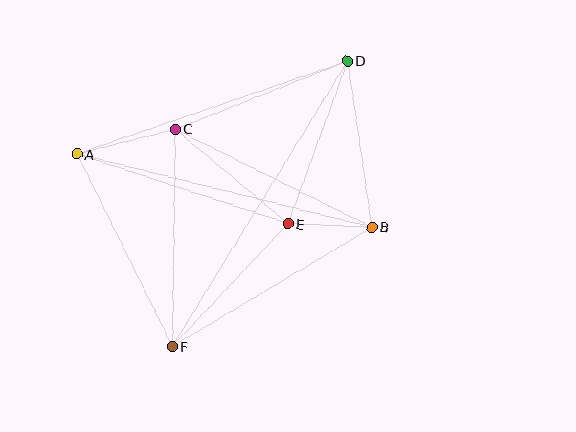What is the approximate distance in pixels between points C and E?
The distance between C and E is approximately 147 pixels.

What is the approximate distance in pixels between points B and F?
The distance between B and F is approximately 232 pixels.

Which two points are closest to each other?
Points B and E are closest to each other.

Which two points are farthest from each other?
Points D and F are farthest from each other.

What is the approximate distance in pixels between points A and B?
The distance between A and B is approximately 304 pixels.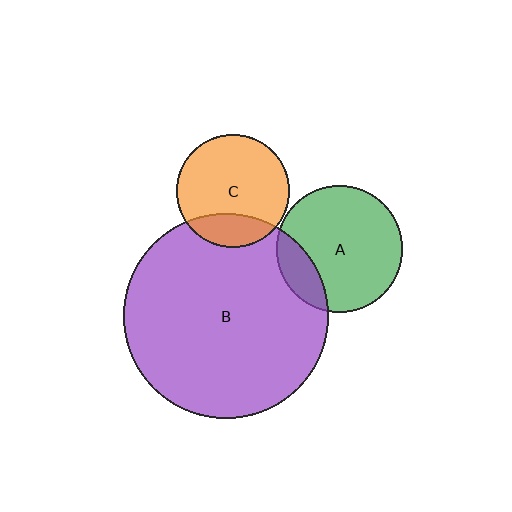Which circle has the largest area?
Circle B (purple).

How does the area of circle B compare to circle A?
Approximately 2.6 times.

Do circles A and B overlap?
Yes.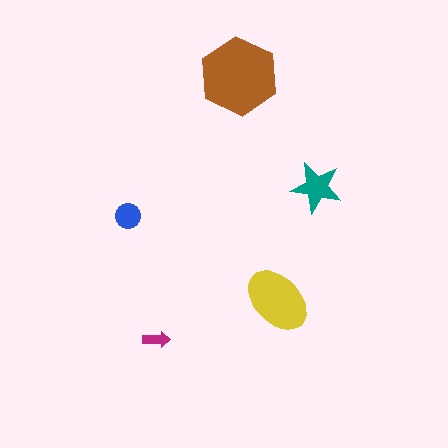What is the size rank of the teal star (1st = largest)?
3rd.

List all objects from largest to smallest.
The brown hexagon, the yellow ellipse, the teal star, the blue circle, the magenta arrow.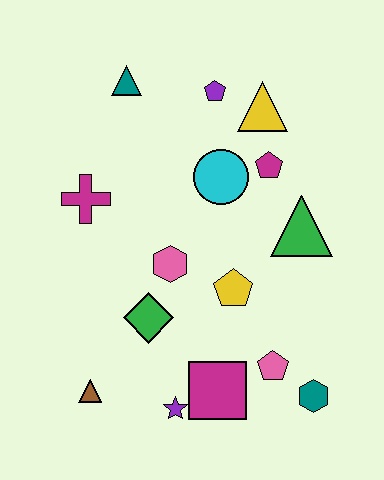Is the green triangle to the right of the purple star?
Yes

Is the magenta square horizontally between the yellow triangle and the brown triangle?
Yes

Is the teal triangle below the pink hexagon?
No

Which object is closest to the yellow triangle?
The purple pentagon is closest to the yellow triangle.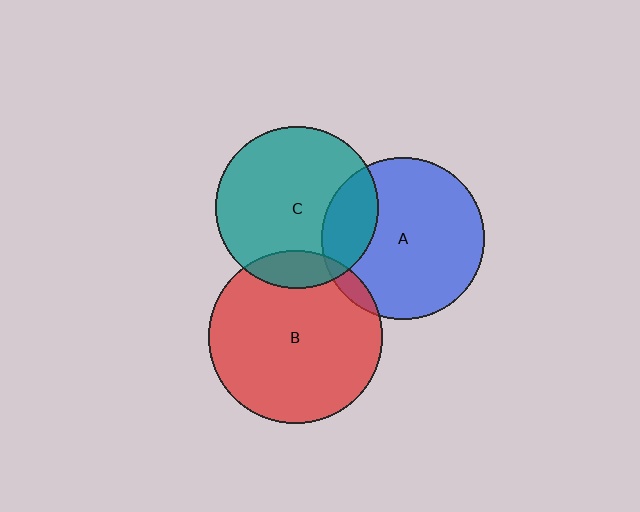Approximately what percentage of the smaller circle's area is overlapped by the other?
Approximately 15%.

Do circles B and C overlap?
Yes.